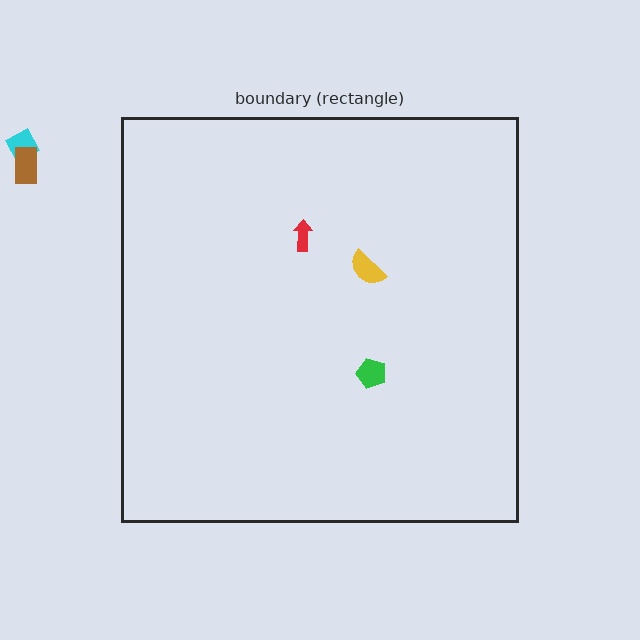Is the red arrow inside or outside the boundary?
Inside.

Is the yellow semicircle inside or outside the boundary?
Inside.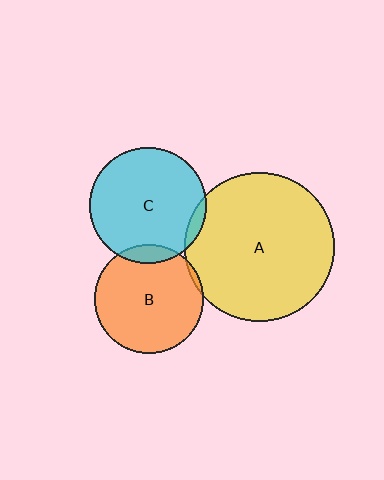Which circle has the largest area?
Circle A (yellow).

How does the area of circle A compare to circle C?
Approximately 1.6 times.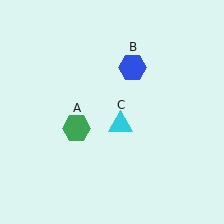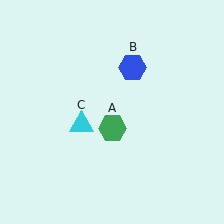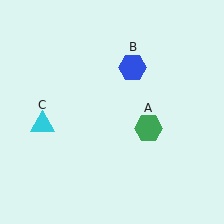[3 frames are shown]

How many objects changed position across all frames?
2 objects changed position: green hexagon (object A), cyan triangle (object C).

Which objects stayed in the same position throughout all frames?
Blue hexagon (object B) remained stationary.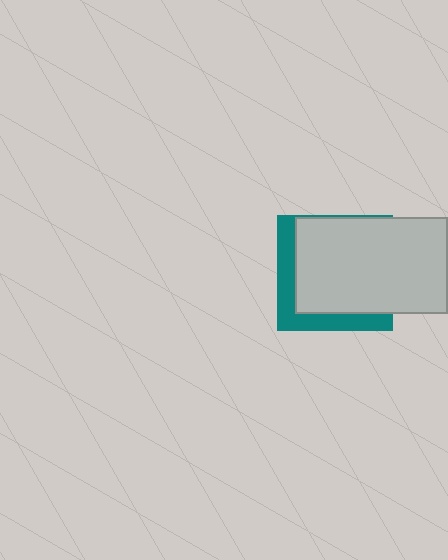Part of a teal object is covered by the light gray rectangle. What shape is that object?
It is a square.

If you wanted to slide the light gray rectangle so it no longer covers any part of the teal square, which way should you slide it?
Slide it toward the upper-right — that is the most direct way to separate the two shapes.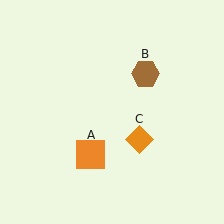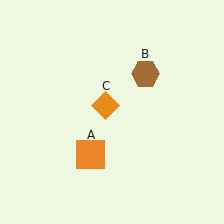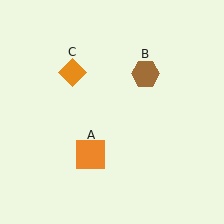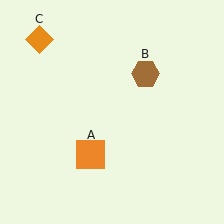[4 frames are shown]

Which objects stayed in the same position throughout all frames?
Orange square (object A) and brown hexagon (object B) remained stationary.